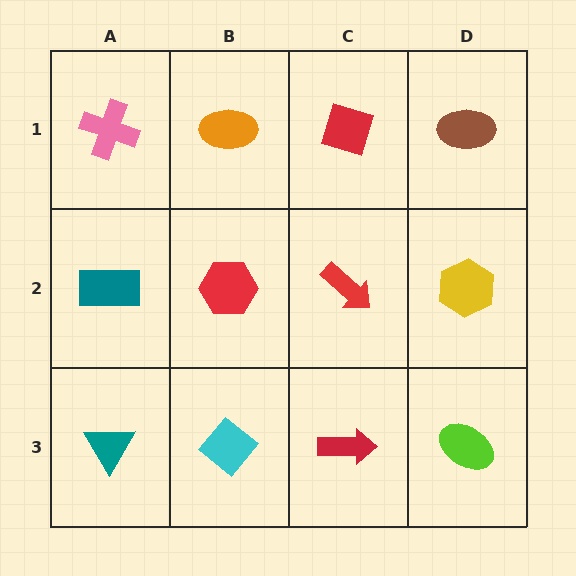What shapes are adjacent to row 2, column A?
A pink cross (row 1, column A), a teal triangle (row 3, column A), a red hexagon (row 2, column B).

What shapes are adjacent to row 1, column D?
A yellow hexagon (row 2, column D), a red diamond (row 1, column C).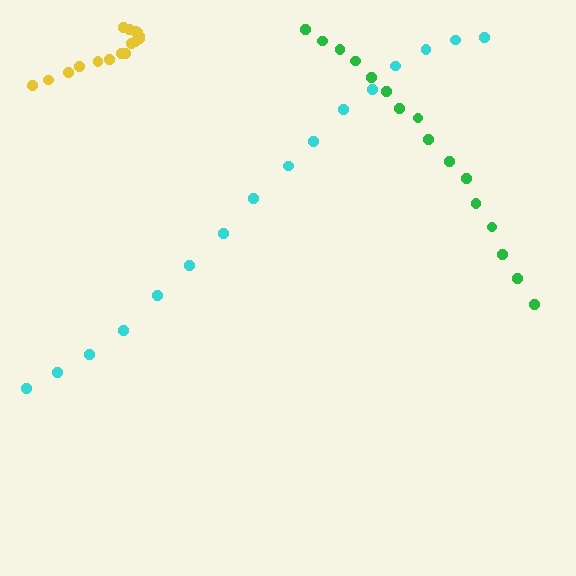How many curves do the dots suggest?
There are 3 distinct paths.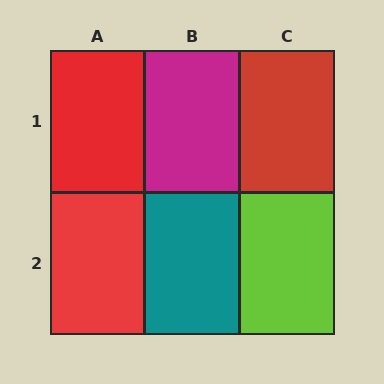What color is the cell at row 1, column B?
Magenta.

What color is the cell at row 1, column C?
Red.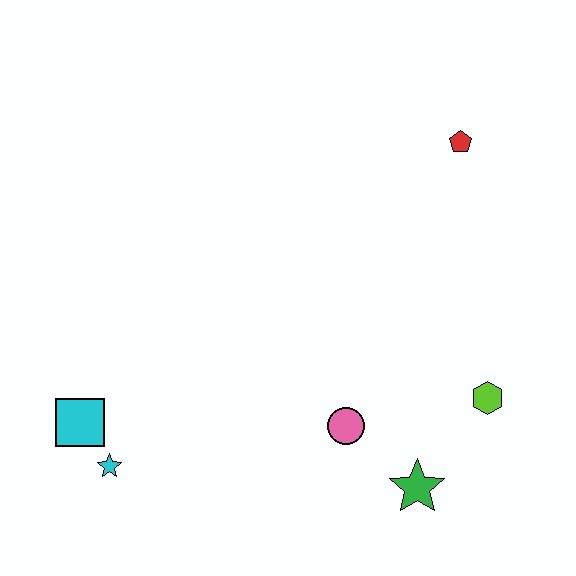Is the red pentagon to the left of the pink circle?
No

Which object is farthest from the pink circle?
The red pentagon is farthest from the pink circle.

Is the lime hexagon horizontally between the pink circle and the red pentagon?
No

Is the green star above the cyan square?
No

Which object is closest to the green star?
The pink circle is closest to the green star.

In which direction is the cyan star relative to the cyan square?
The cyan star is below the cyan square.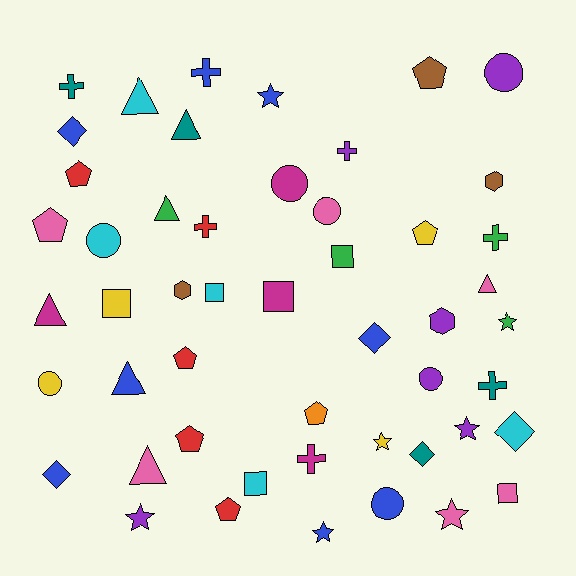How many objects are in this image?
There are 50 objects.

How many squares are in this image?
There are 6 squares.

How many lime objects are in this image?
There are no lime objects.